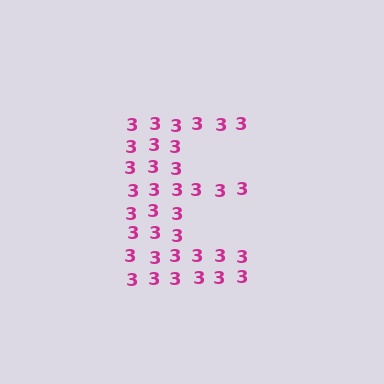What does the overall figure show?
The overall figure shows the letter E.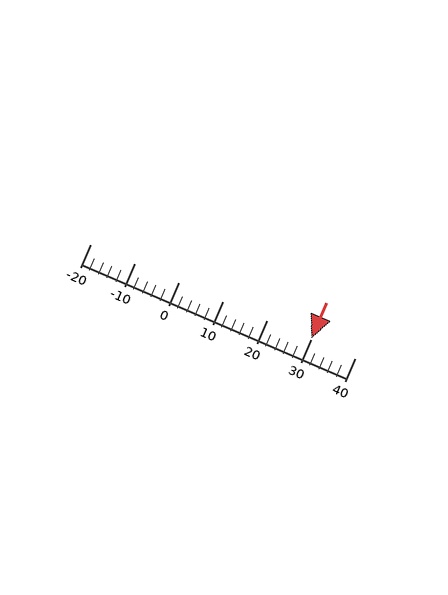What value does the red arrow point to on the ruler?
The red arrow points to approximately 30.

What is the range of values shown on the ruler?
The ruler shows values from -20 to 40.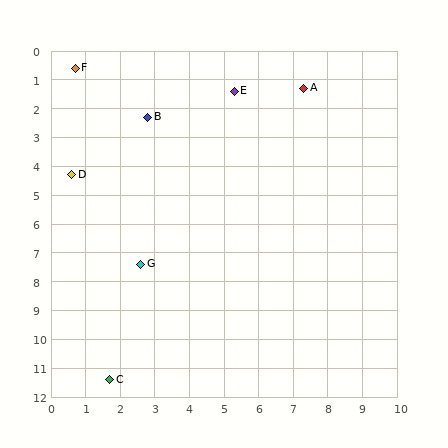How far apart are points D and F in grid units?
Points D and F are about 3.7 grid units apart.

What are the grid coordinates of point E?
Point E is at approximately (5.3, 1.4).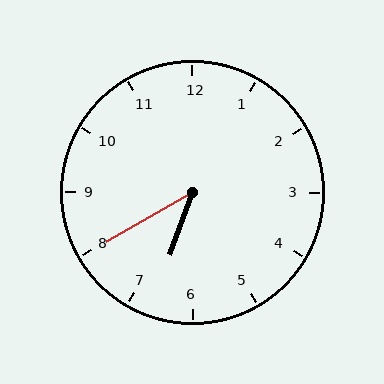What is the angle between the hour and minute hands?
Approximately 40 degrees.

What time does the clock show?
6:40.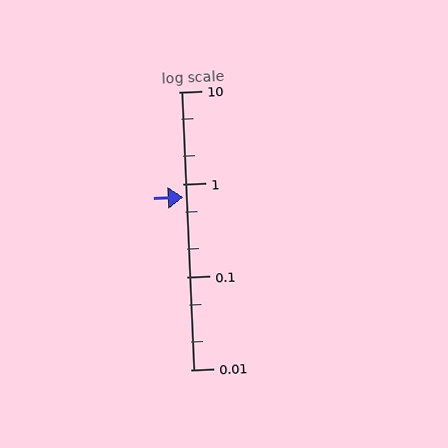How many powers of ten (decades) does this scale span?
The scale spans 3 decades, from 0.01 to 10.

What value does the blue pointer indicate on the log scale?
The pointer indicates approximately 0.72.